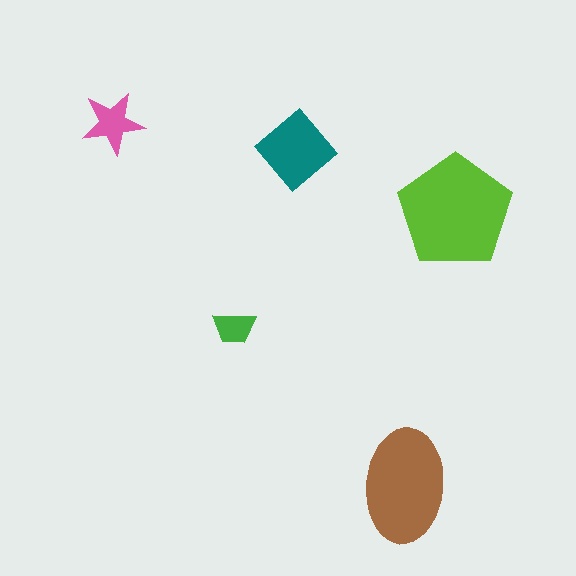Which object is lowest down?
The brown ellipse is bottommost.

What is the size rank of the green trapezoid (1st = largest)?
5th.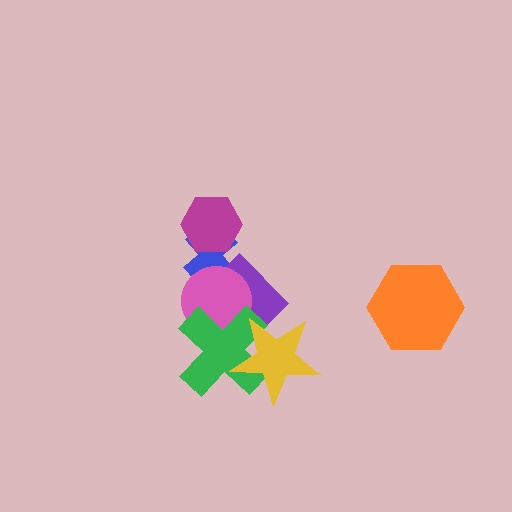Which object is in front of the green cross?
The yellow star is in front of the green cross.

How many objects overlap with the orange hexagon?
0 objects overlap with the orange hexagon.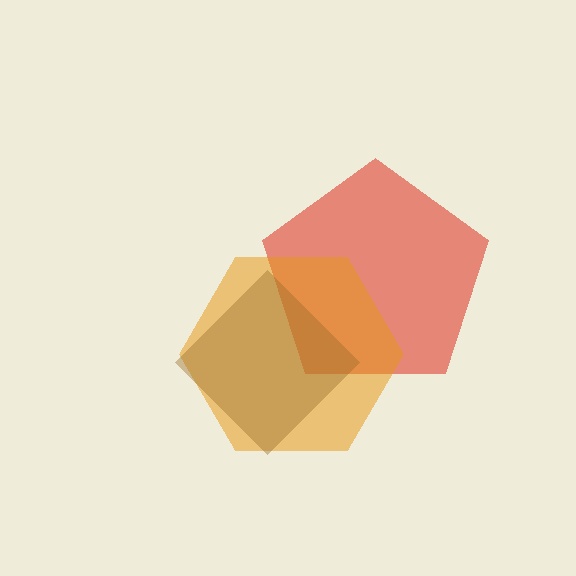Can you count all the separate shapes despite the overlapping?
Yes, there are 3 separate shapes.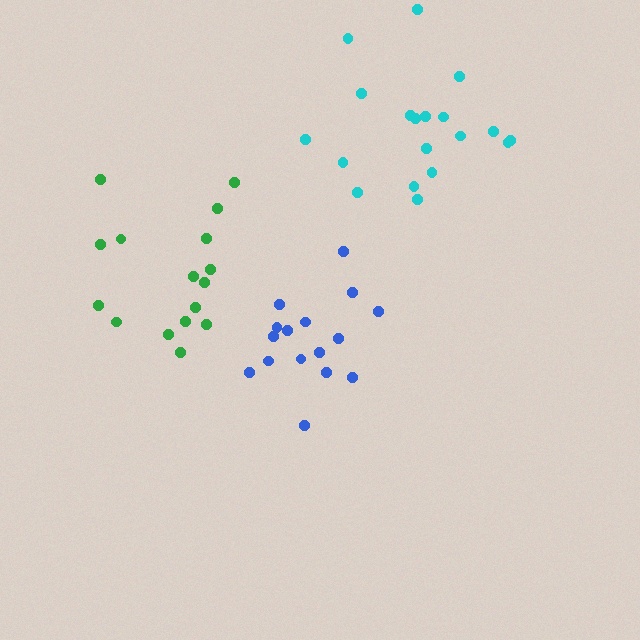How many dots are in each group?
Group 1: 16 dots, Group 2: 19 dots, Group 3: 16 dots (51 total).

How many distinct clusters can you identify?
There are 3 distinct clusters.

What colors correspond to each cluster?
The clusters are colored: blue, cyan, green.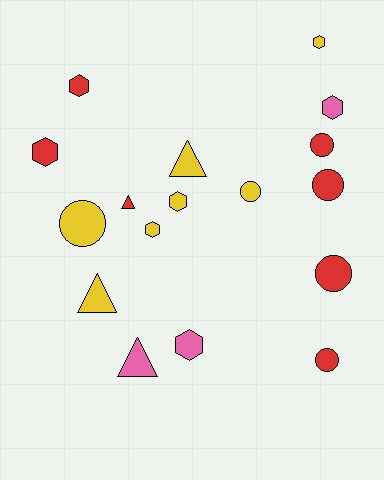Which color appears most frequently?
Red, with 7 objects.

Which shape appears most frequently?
Hexagon, with 7 objects.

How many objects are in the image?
There are 17 objects.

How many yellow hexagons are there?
There are 3 yellow hexagons.